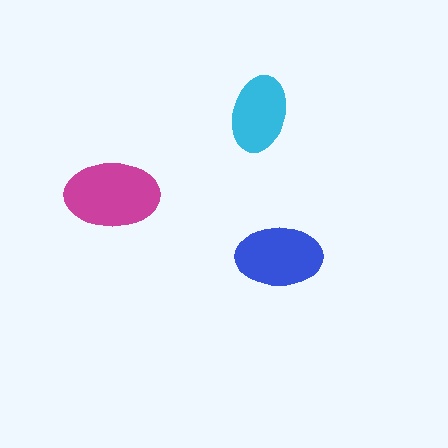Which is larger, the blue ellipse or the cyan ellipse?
The blue one.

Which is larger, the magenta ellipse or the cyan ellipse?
The magenta one.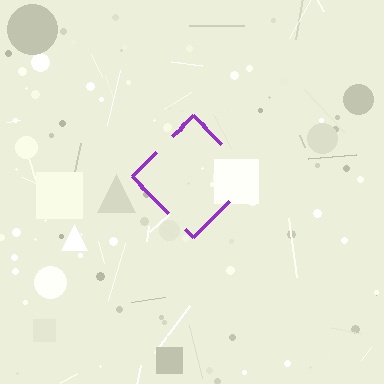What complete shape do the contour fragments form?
The contour fragments form a diamond.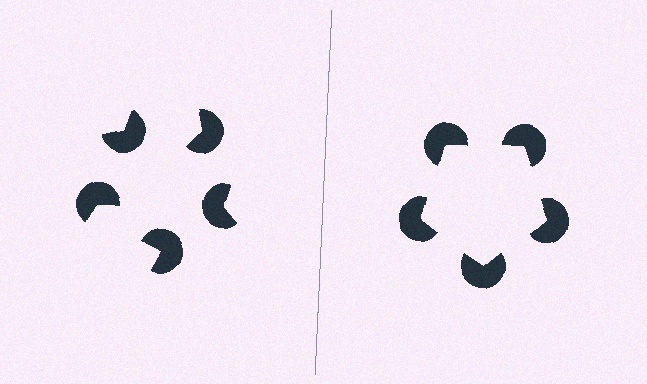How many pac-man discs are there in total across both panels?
10 — 5 on each side.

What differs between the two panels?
The pac-man discs are positioned identically on both sides; only the wedge orientations differ. On the right they align to a pentagon; on the left they are misaligned.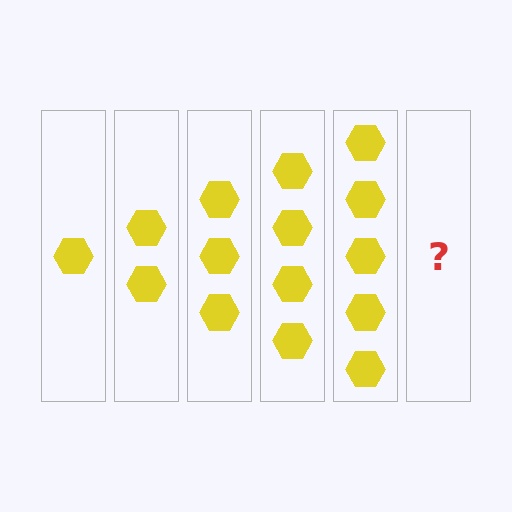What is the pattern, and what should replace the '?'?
The pattern is that each step adds one more hexagon. The '?' should be 6 hexagons.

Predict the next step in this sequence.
The next step is 6 hexagons.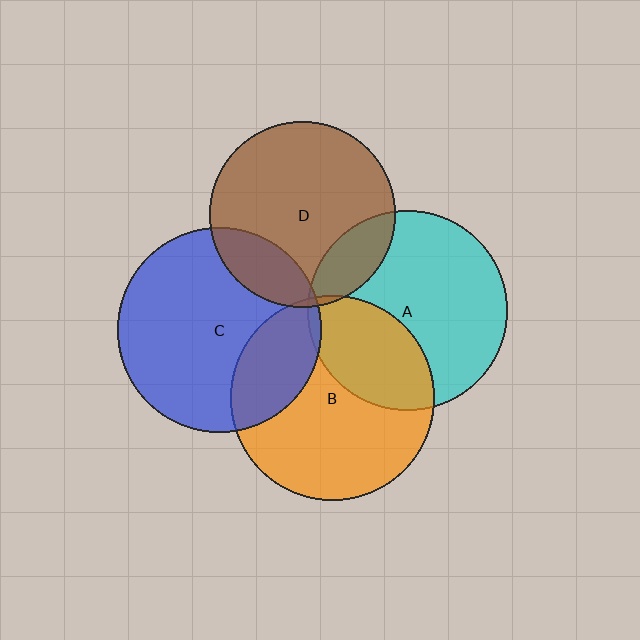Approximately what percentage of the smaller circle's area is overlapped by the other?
Approximately 20%.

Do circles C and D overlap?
Yes.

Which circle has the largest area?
Circle C (blue).